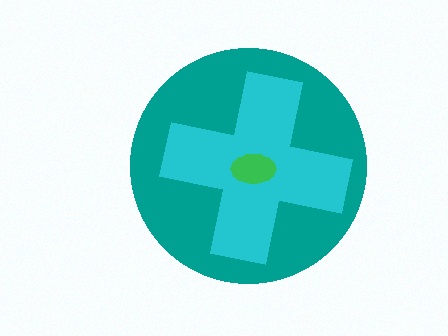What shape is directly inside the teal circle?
The cyan cross.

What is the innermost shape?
The green ellipse.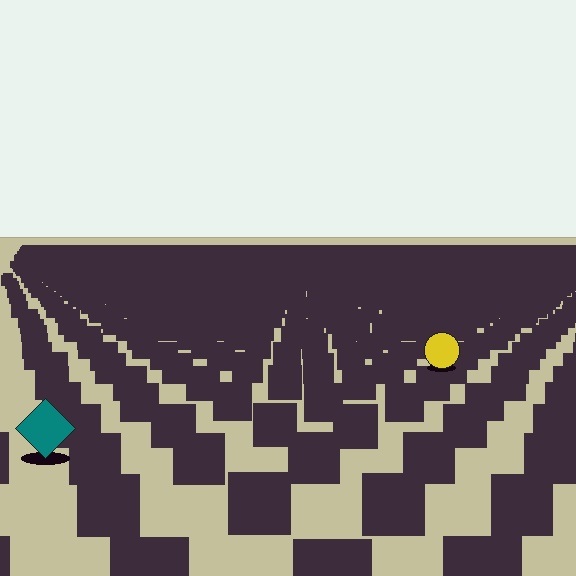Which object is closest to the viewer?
The teal diamond is closest. The texture marks near it are larger and more spread out.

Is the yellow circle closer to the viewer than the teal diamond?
No. The teal diamond is closer — you can tell from the texture gradient: the ground texture is coarser near it.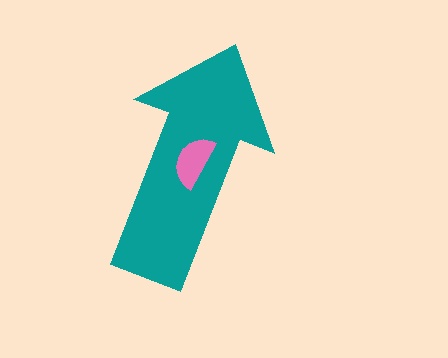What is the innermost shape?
The pink semicircle.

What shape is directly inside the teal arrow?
The pink semicircle.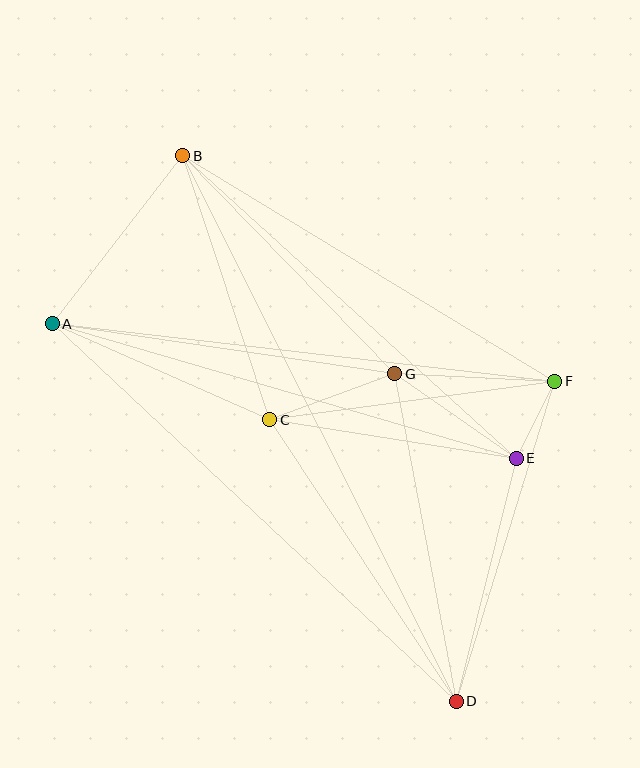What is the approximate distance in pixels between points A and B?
The distance between A and B is approximately 213 pixels.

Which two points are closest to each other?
Points E and F are closest to each other.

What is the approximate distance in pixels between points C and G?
The distance between C and G is approximately 133 pixels.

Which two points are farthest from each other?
Points B and D are farthest from each other.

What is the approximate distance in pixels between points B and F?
The distance between B and F is approximately 435 pixels.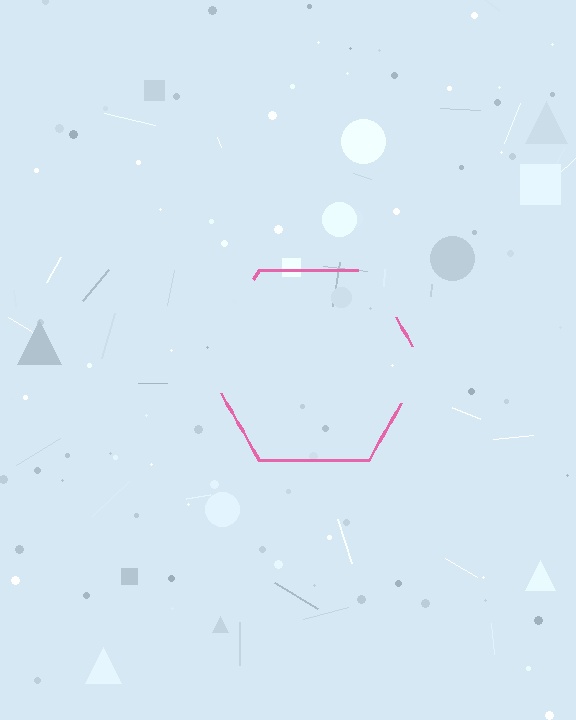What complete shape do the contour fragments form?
The contour fragments form a hexagon.